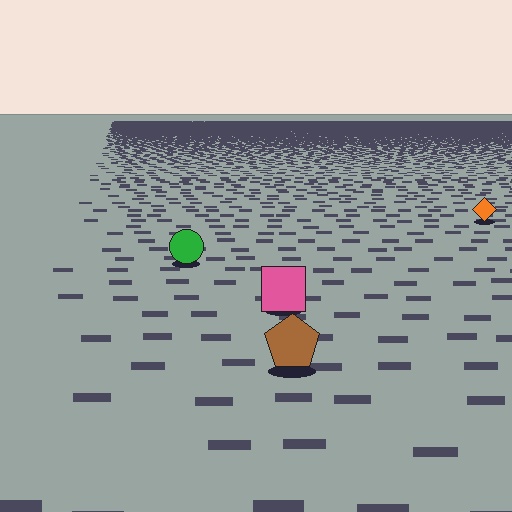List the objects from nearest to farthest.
From nearest to farthest: the brown pentagon, the pink square, the green circle, the orange diamond.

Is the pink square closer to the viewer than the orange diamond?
Yes. The pink square is closer — you can tell from the texture gradient: the ground texture is coarser near it.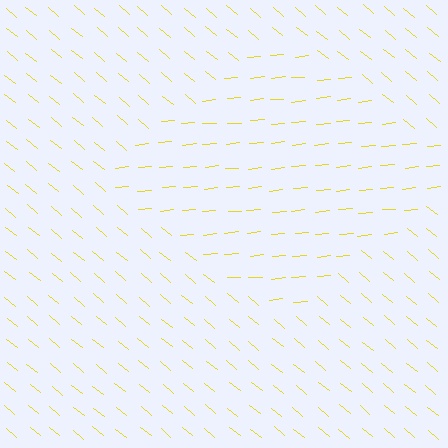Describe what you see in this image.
The image is filled with small yellow line segments. A diamond region in the image has lines oriented differently from the surrounding lines, creating a visible texture boundary.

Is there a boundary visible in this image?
Yes, there is a texture boundary formed by a change in line orientation.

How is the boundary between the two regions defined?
The boundary is defined purely by a change in line orientation (approximately 45 degrees difference). All lines are the same color and thickness.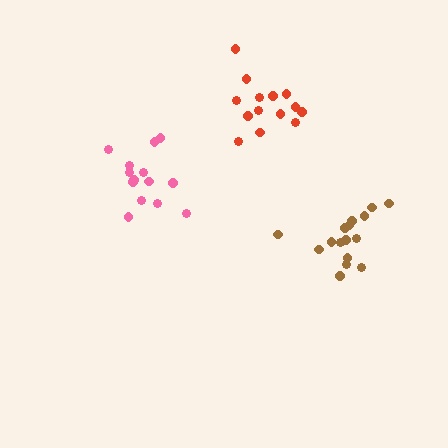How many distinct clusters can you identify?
There are 3 distinct clusters.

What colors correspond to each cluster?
The clusters are colored: pink, brown, red.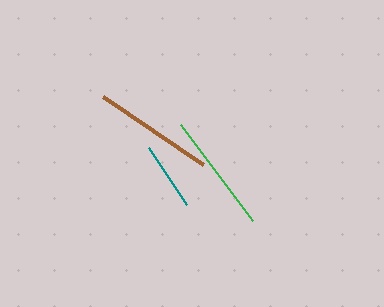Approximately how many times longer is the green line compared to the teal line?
The green line is approximately 1.8 times the length of the teal line.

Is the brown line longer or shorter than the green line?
The brown line is longer than the green line.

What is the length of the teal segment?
The teal segment is approximately 68 pixels long.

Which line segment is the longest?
The brown line is the longest at approximately 121 pixels.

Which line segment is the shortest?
The teal line is the shortest at approximately 68 pixels.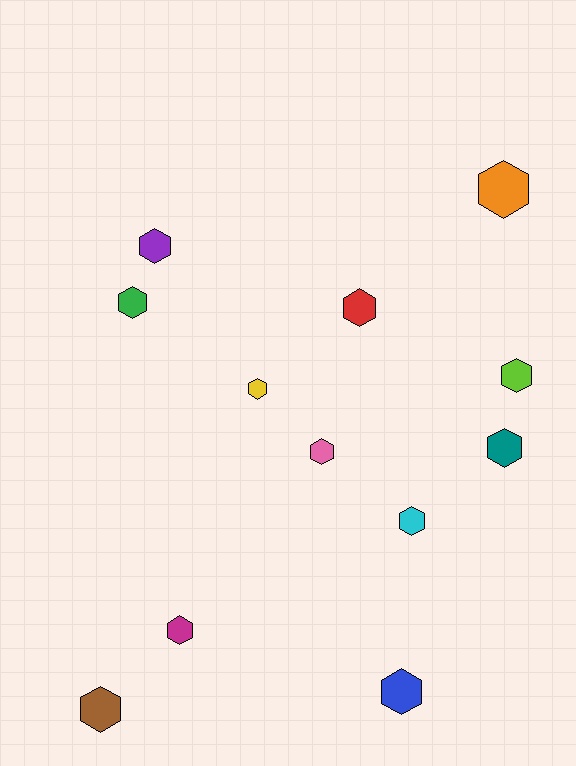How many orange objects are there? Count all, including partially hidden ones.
There is 1 orange object.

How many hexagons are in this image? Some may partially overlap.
There are 12 hexagons.